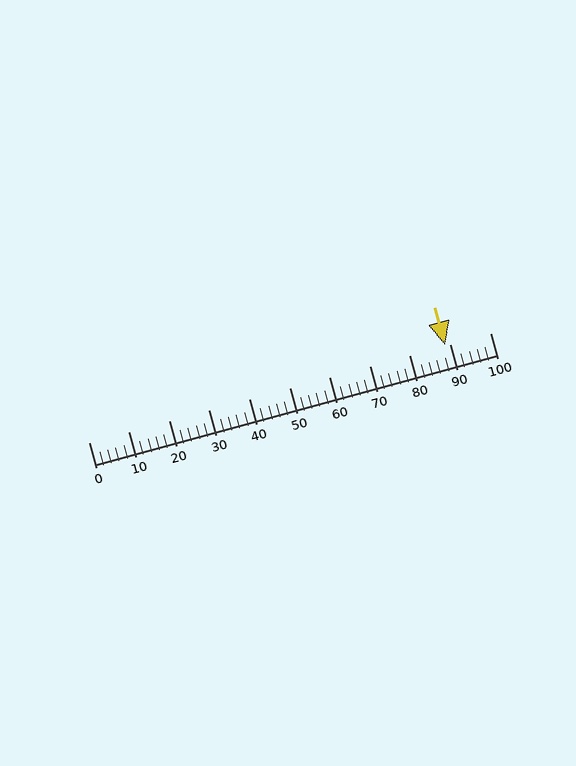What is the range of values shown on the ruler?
The ruler shows values from 0 to 100.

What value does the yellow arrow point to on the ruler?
The yellow arrow points to approximately 89.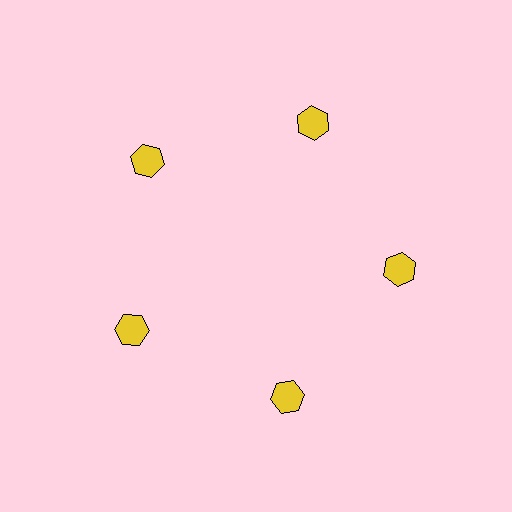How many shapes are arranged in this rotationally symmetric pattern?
There are 5 shapes, arranged in 5 groups of 1.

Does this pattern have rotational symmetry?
Yes, this pattern has 5-fold rotational symmetry. It looks the same after rotating 72 degrees around the center.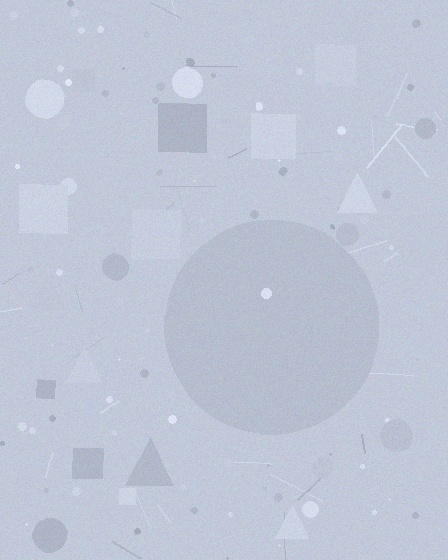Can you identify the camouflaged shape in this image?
The camouflaged shape is a circle.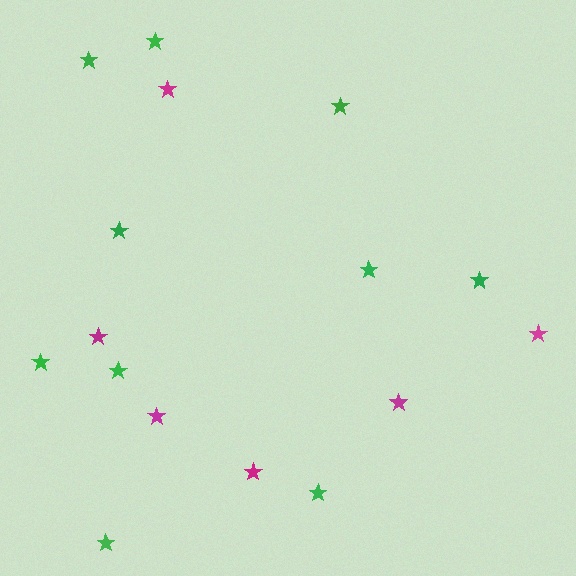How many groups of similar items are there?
There are 2 groups: one group of magenta stars (6) and one group of green stars (10).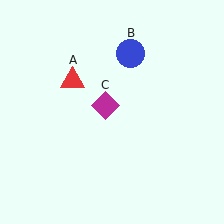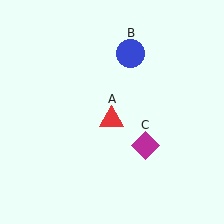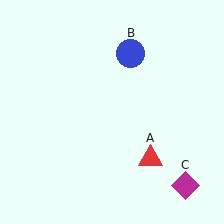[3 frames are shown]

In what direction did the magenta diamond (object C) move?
The magenta diamond (object C) moved down and to the right.